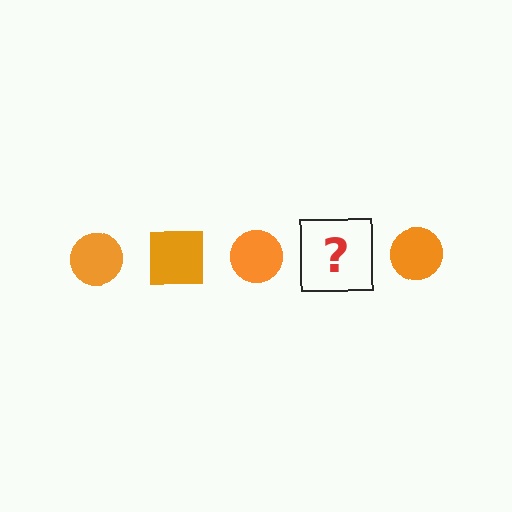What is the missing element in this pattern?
The missing element is an orange square.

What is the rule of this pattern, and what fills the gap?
The rule is that the pattern cycles through circle, square shapes in orange. The gap should be filled with an orange square.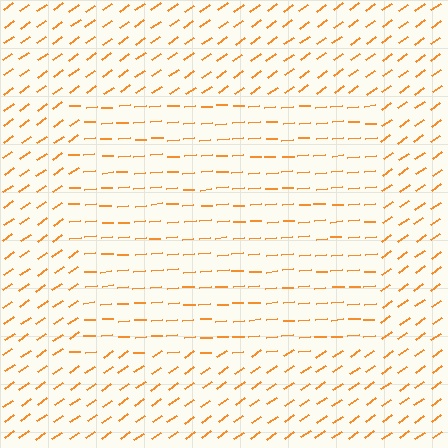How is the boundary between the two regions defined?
The boundary is defined purely by a change in line orientation (approximately 31 degrees difference). All lines are the same color and thickness.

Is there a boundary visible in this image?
Yes, there is a texture boundary formed by a change in line orientation.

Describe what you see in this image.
The image is filled with small orange line segments. A rectangle region in the image has lines oriented differently from the surrounding lines, creating a visible texture boundary.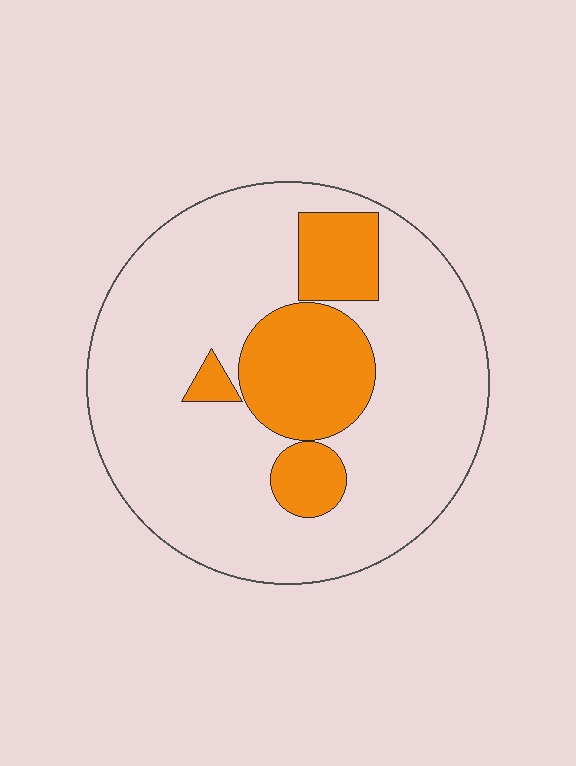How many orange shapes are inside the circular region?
4.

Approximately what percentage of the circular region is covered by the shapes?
Approximately 20%.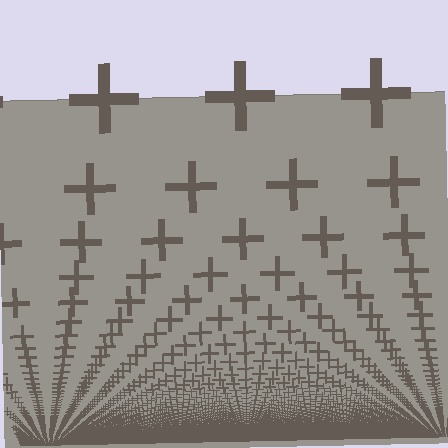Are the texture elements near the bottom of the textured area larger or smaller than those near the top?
Smaller. The gradient is inverted — elements near the bottom are smaller and denser.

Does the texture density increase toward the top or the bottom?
Density increases toward the bottom.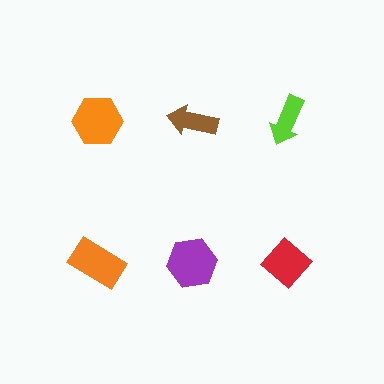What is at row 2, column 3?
A red diamond.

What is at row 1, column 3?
A lime arrow.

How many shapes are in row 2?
3 shapes.